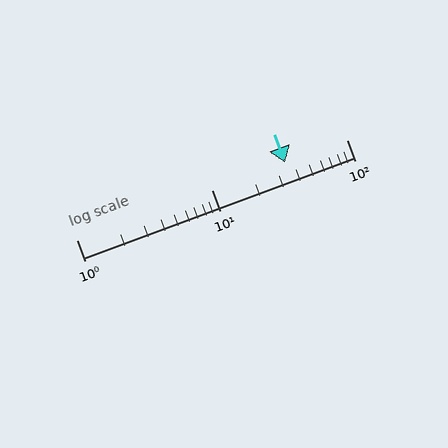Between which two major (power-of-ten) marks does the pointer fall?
The pointer is between 10 and 100.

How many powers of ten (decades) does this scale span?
The scale spans 2 decades, from 1 to 100.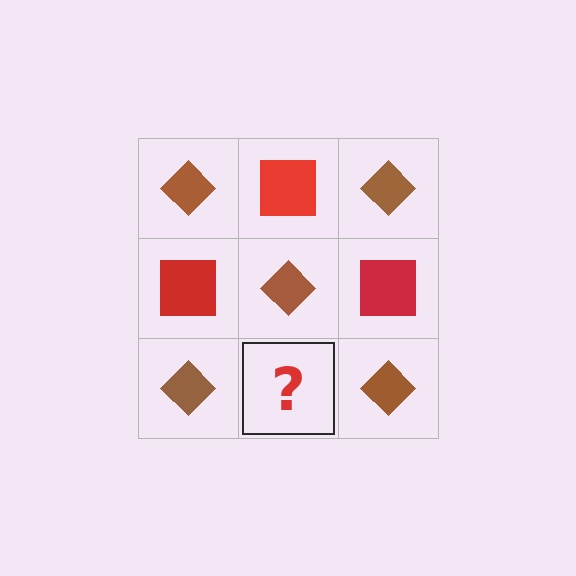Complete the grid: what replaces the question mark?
The question mark should be replaced with a red square.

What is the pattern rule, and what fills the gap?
The rule is that it alternates brown diamond and red square in a checkerboard pattern. The gap should be filled with a red square.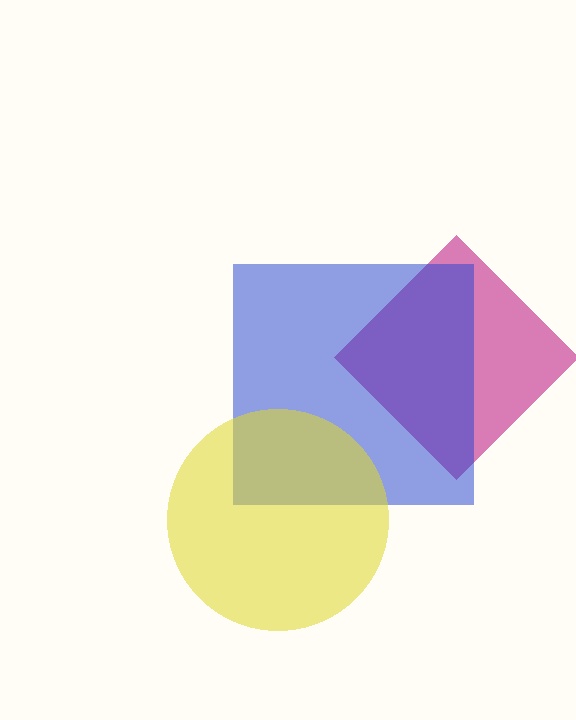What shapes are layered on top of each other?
The layered shapes are: a magenta diamond, a blue square, a yellow circle.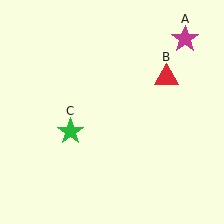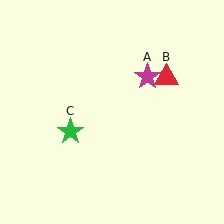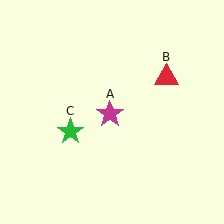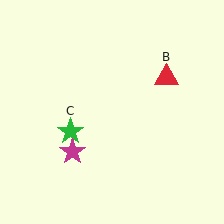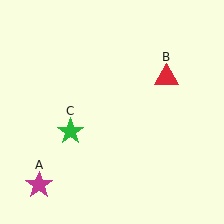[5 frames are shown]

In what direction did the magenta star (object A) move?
The magenta star (object A) moved down and to the left.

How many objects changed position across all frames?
1 object changed position: magenta star (object A).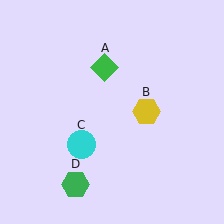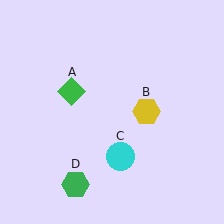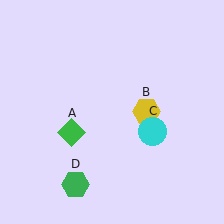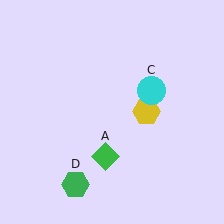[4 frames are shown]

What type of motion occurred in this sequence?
The green diamond (object A), cyan circle (object C) rotated counterclockwise around the center of the scene.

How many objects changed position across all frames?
2 objects changed position: green diamond (object A), cyan circle (object C).